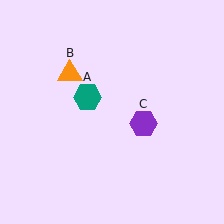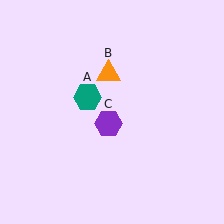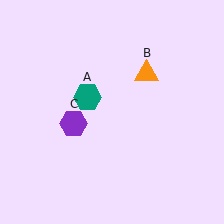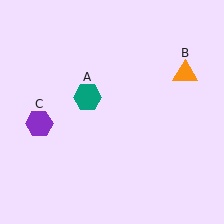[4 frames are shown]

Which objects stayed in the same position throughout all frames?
Teal hexagon (object A) remained stationary.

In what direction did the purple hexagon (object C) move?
The purple hexagon (object C) moved left.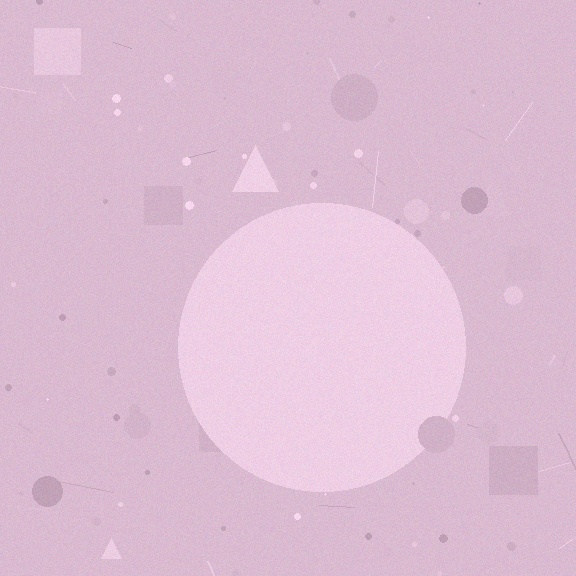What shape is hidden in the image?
A circle is hidden in the image.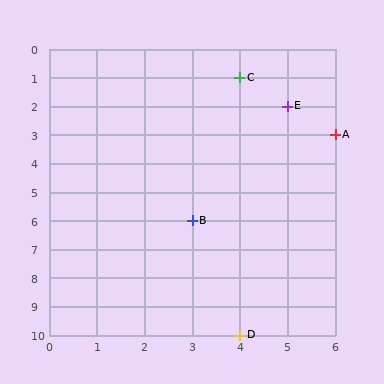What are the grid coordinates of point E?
Point E is at grid coordinates (5, 2).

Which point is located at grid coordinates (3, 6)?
Point B is at (3, 6).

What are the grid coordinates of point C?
Point C is at grid coordinates (4, 1).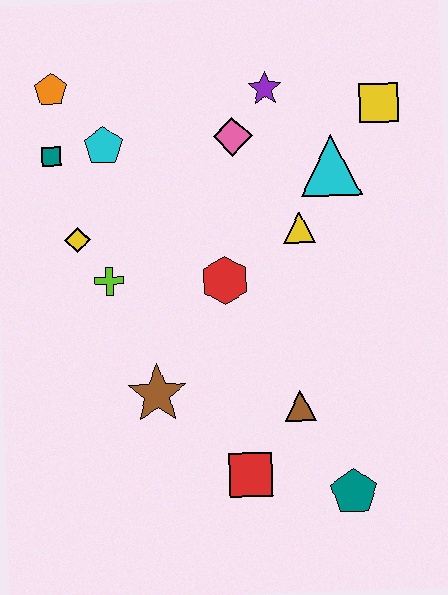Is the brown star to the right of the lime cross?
Yes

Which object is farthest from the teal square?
The teal pentagon is farthest from the teal square.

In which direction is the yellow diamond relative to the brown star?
The yellow diamond is above the brown star.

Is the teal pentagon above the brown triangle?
No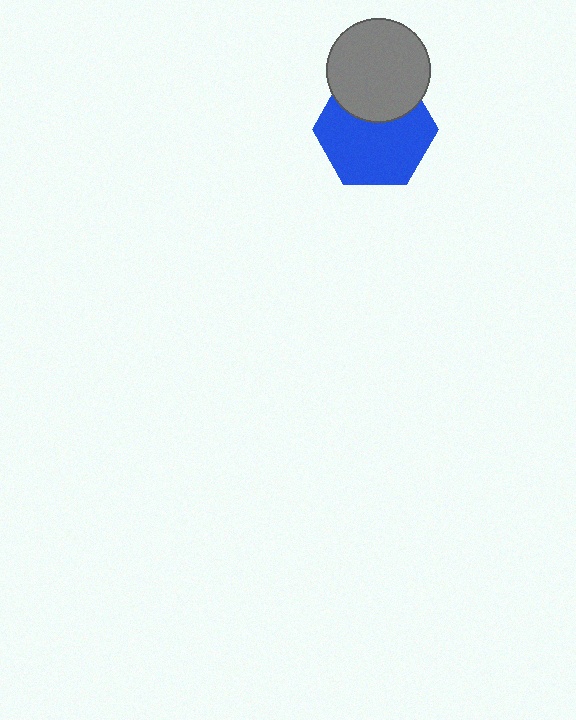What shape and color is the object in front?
The object in front is a gray circle.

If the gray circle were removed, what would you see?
You would see the complete blue hexagon.